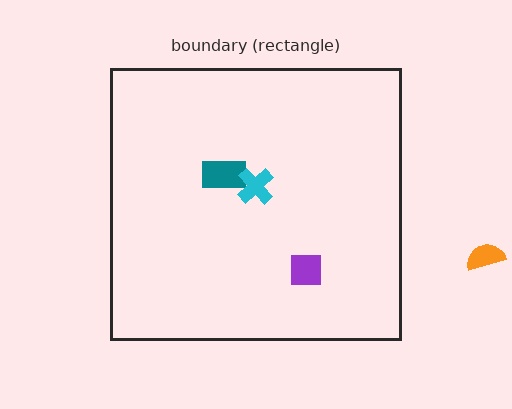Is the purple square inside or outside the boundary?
Inside.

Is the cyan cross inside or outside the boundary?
Inside.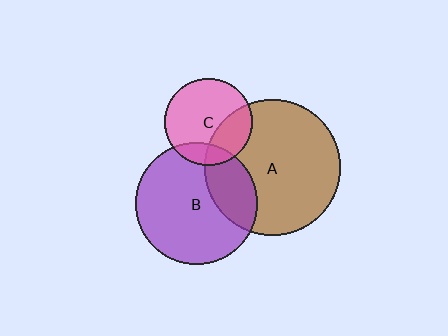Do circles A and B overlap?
Yes.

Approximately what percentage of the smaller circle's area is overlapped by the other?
Approximately 25%.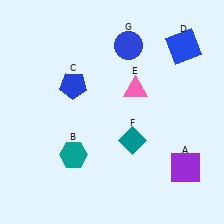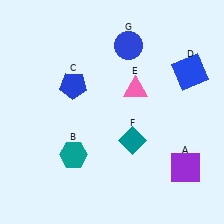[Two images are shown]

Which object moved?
The blue square (D) moved down.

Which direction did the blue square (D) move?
The blue square (D) moved down.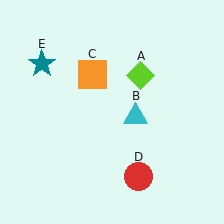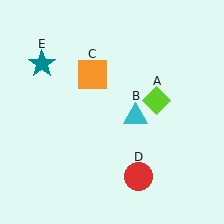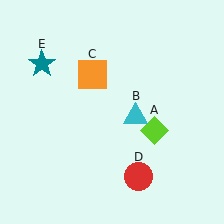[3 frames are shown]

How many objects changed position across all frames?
1 object changed position: lime diamond (object A).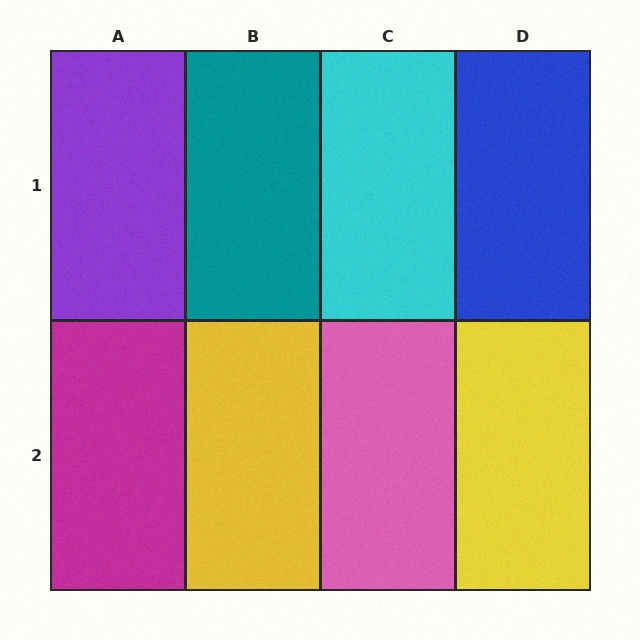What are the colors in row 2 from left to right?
Magenta, yellow, pink, yellow.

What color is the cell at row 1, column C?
Cyan.